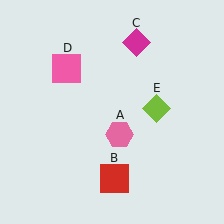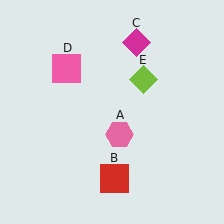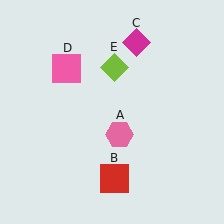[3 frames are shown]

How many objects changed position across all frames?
1 object changed position: lime diamond (object E).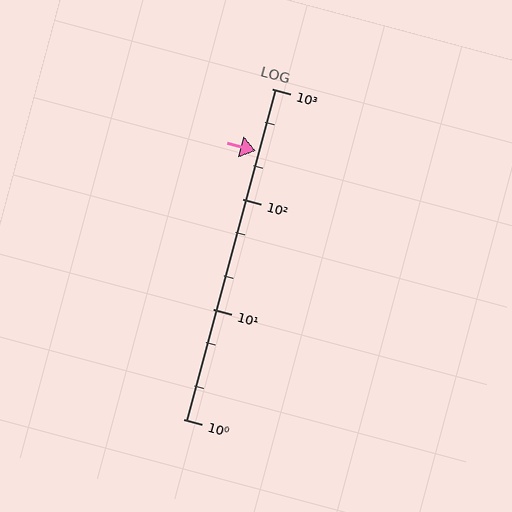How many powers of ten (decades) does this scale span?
The scale spans 3 decades, from 1 to 1000.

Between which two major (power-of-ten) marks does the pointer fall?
The pointer is between 100 and 1000.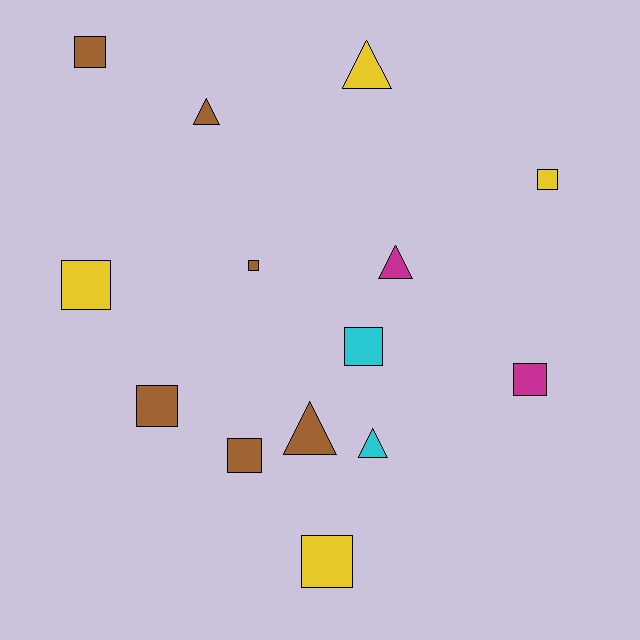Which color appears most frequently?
Brown, with 6 objects.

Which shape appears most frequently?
Square, with 9 objects.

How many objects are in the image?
There are 14 objects.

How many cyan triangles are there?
There is 1 cyan triangle.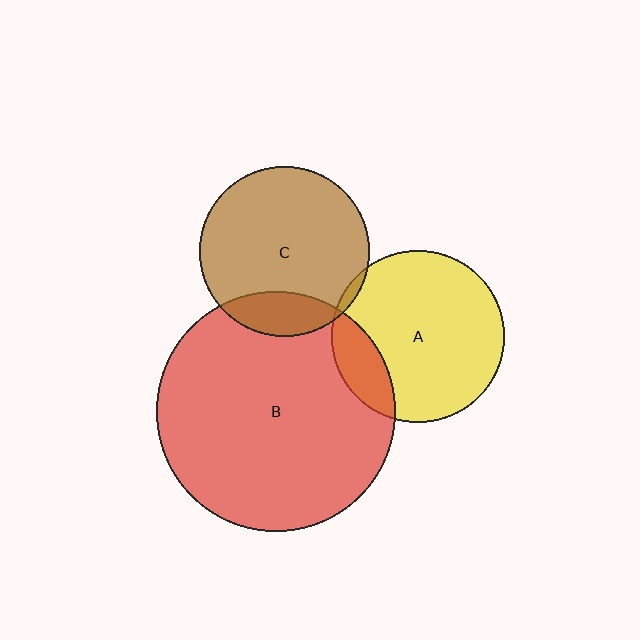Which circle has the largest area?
Circle B (red).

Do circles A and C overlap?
Yes.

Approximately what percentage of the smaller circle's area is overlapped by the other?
Approximately 5%.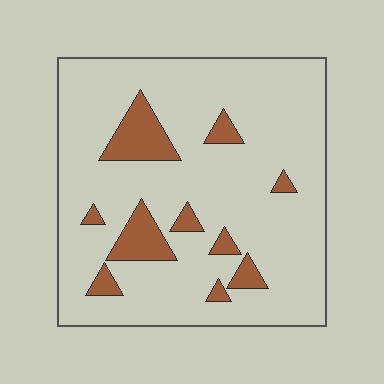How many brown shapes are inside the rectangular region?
10.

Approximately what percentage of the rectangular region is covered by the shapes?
Approximately 15%.